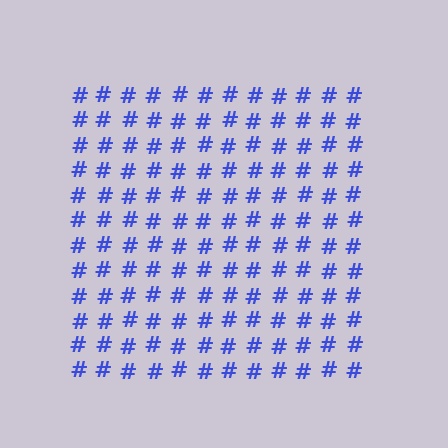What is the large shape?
The large shape is a square.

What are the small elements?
The small elements are hash symbols.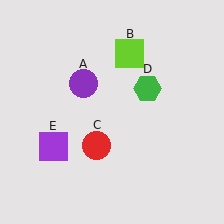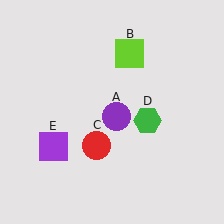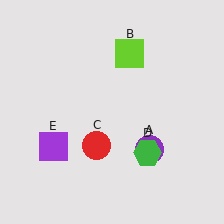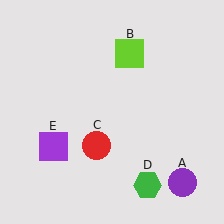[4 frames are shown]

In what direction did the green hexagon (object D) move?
The green hexagon (object D) moved down.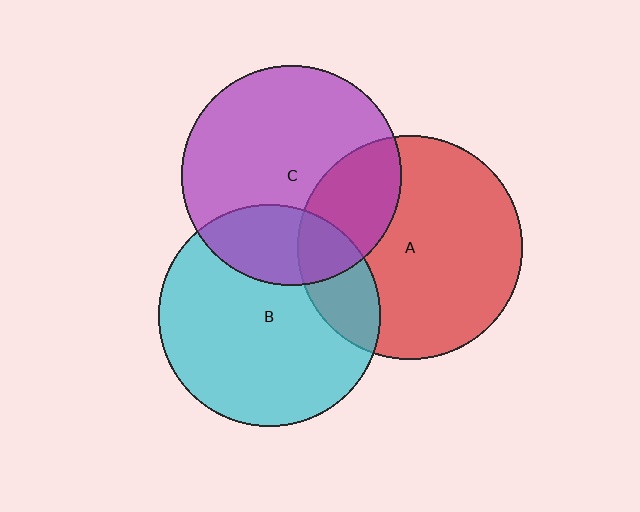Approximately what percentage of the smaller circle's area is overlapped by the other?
Approximately 25%.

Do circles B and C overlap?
Yes.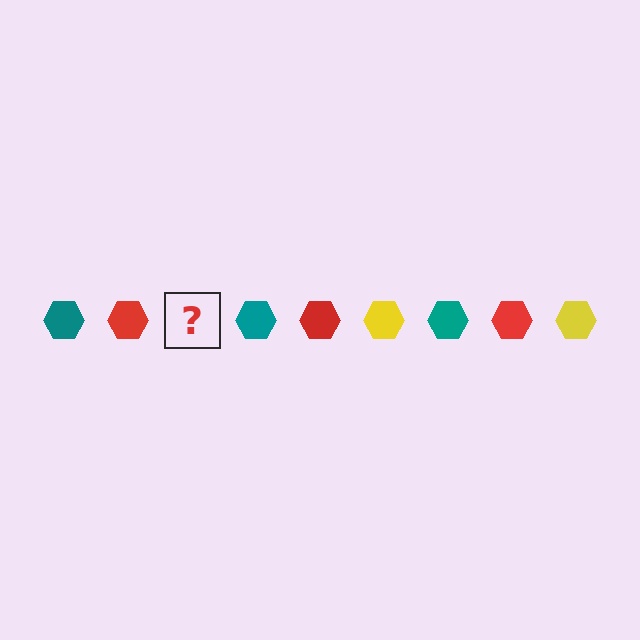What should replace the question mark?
The question mark should be replaced with a yellow hexagon.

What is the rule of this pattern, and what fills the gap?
The rule is that the pattern cycles through teal, red, yellow hexagons. The gap should be filled with a yellow hexagon.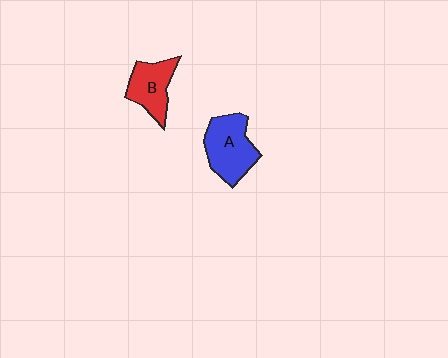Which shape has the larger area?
Shape A (blue).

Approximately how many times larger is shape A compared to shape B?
Approximately 1.3 times.